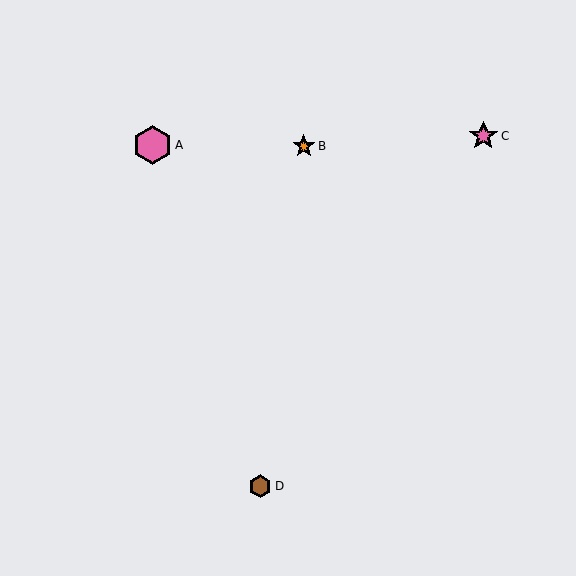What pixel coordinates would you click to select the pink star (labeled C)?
Click at (483, 136) to select the pink star C.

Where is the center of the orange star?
The center of the orange star is at (304, 146).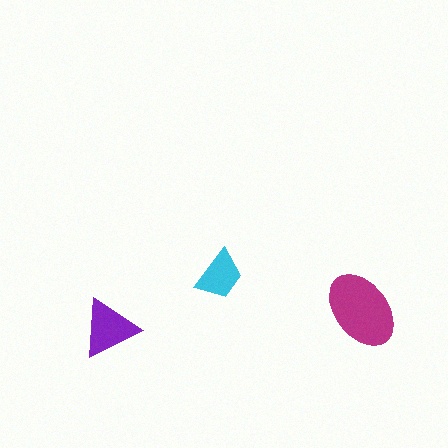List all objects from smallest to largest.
The cyan trapezoid, the purple triangle, the magenta ellipse.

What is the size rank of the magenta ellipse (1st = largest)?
1st.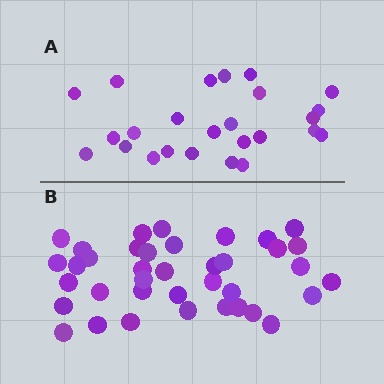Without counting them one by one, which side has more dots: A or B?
Region B (the bottom region) has more dots.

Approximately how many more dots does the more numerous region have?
Region B has approximately 15 more dots than region A.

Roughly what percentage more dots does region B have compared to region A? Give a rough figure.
About 50% more.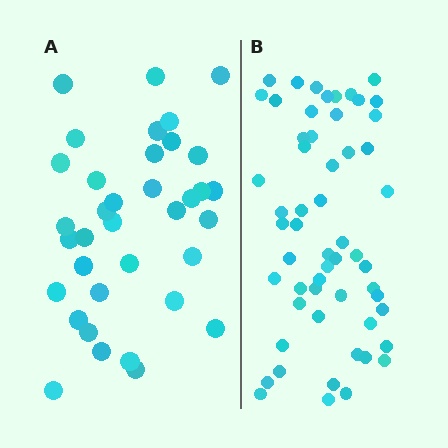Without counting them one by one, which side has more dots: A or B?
Region B (the right region) has more dots.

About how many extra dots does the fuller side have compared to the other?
Region B has approximately 20 more dots than region A.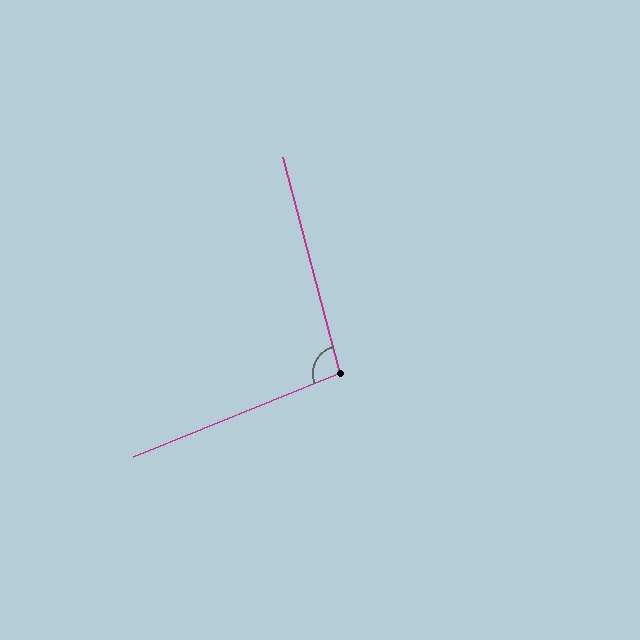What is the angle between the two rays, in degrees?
Approximately 97 degrees.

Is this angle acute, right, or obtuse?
It is obtuse.